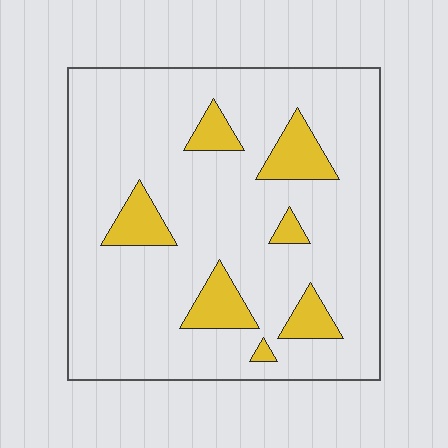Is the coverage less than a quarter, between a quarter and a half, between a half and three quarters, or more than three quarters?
Less than a quarter.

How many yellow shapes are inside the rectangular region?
7.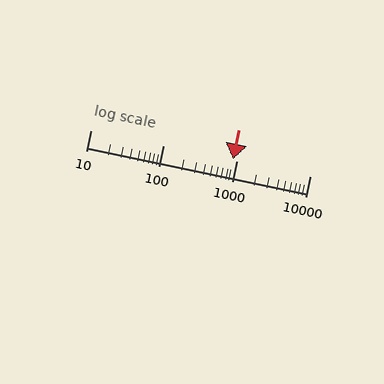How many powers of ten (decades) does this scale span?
The scale spans 3 decades, from 10 to 10000.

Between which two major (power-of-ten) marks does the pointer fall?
The pointer is between 100 and 1000.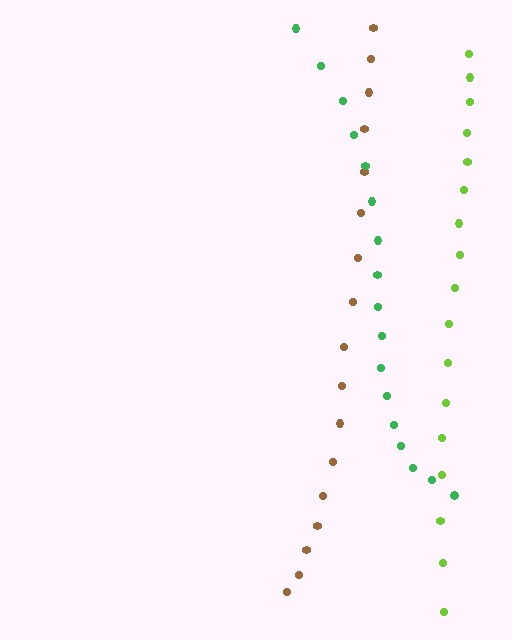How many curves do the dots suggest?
There are 3 distinct paths.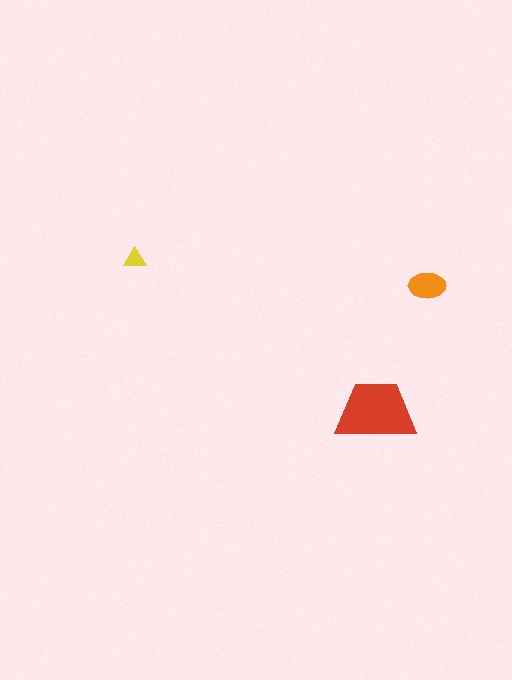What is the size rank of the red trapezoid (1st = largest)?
1st.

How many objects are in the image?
There are 3 objects in the image.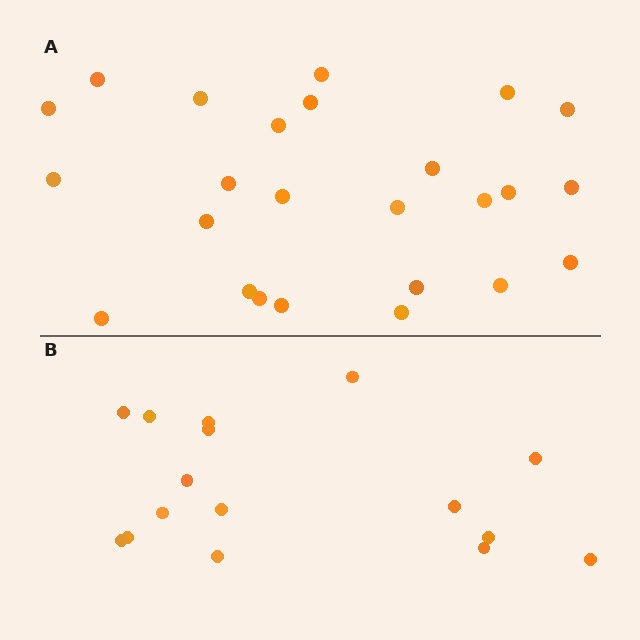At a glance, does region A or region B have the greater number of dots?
Region A (the top region) has more dots.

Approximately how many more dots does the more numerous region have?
Region A has roughly 8 or so more dots than region B.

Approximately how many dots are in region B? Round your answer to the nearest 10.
About 20 dots. (The exact count is 16, which rounds to 20.)